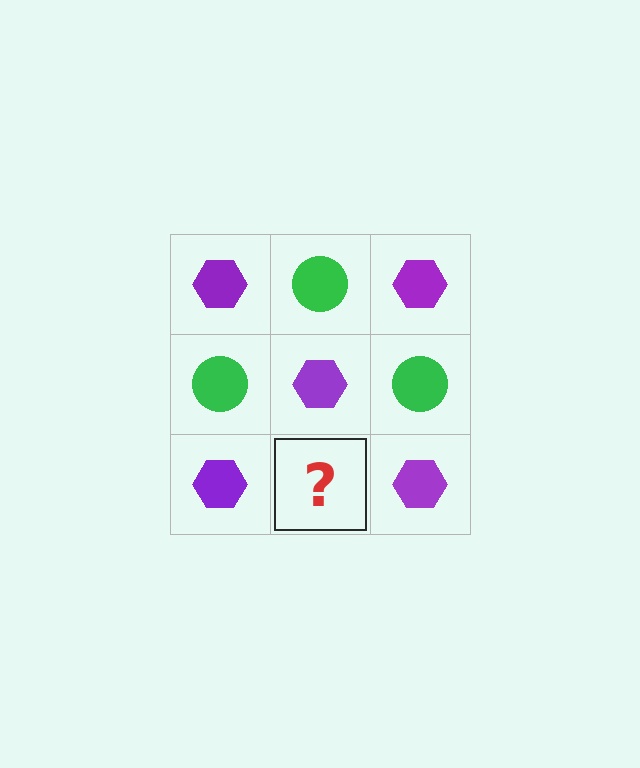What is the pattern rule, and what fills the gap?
The rule is that it alternates purple hexagon and green circle in a checkerboard pattern. The gap should be filled with a green circle.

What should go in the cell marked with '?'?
The missing cell should contain a green circle.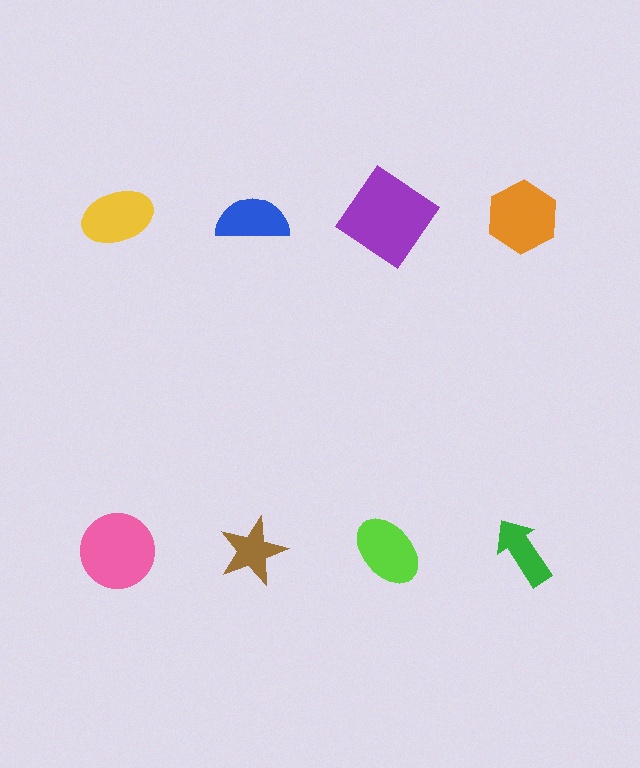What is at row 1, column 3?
A purple diamond.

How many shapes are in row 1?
4 shapes.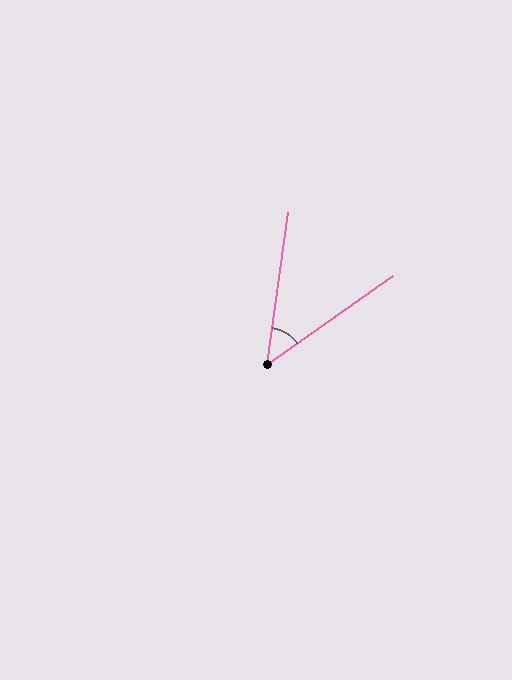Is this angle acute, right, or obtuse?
It is acute.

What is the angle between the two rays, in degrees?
Approximately 47 degrees.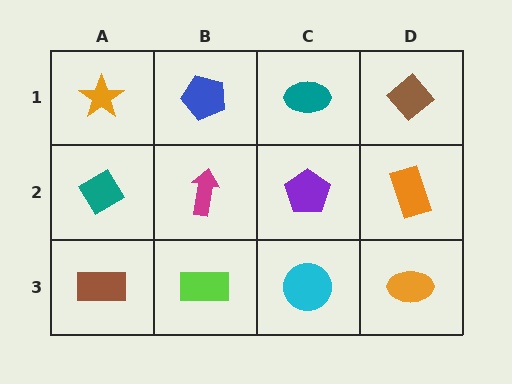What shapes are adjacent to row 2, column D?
A brown diamond (row 1, column D), an orange ellipse (row 3, column D), a purple pentagon (row 2, column C).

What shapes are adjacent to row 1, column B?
A magenta arrow (row 2, column B), an orange star (row 1, column A), a teal ellipse (row 1, column C).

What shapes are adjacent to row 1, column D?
An orange rectangle (row 2, column D), a teal ellipse (row 1, column C).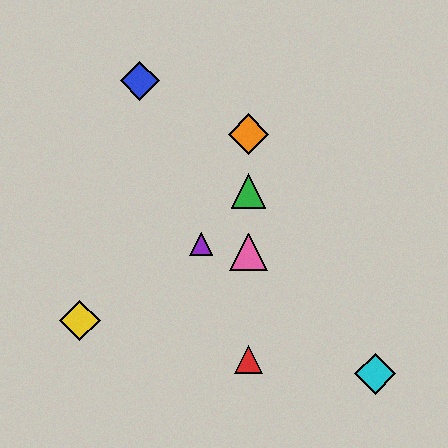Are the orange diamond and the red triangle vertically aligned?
Yes, both are at x≈249.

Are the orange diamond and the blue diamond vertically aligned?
No, the orange diamond is at x≈249 and the blue diamond is at x≈140.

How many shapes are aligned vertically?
4 shapes (the red triangle, the green triangle, the orange diamond, the pink triangle) are aligned vertically.